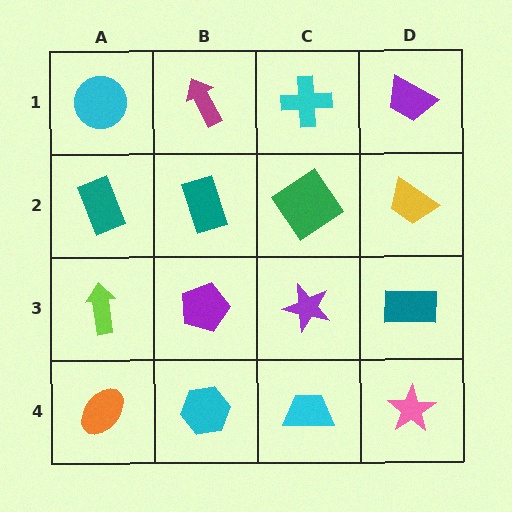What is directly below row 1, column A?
A teal rectangle.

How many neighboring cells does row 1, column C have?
3.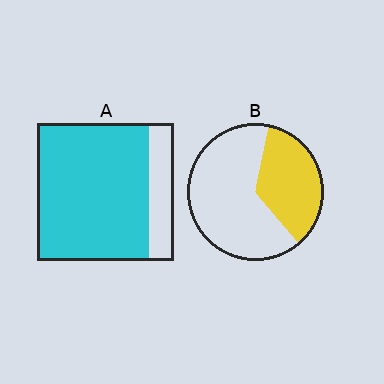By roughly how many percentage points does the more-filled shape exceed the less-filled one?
By roughly 45 percentage points (A over B).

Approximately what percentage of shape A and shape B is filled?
A is approximately 80% and B is approximately 35%.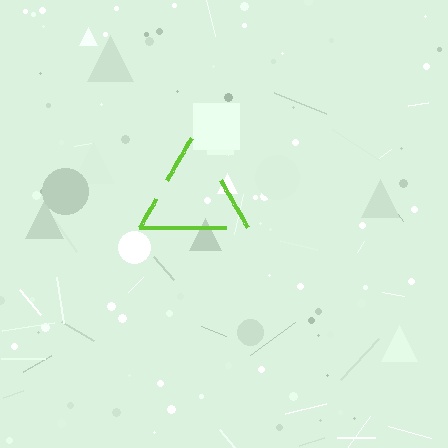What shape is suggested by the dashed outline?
The dashed outline suggests a triangle.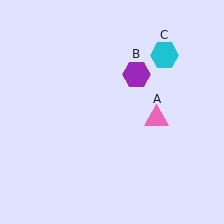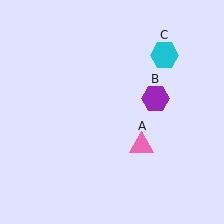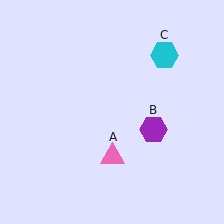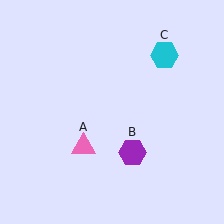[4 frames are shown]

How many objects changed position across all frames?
2 objects changed position: pink triangle (object A), purple hexagon (object B).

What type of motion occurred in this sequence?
The pink triangle (object A), purple hexagon (object B) rotated clockwise around the center of the scene.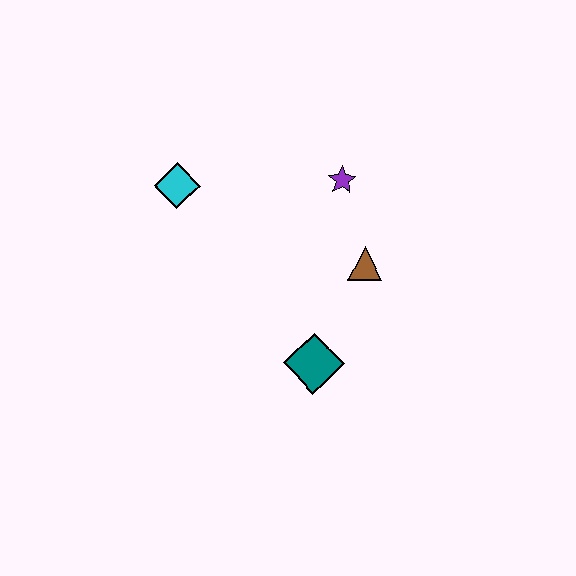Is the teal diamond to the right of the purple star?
No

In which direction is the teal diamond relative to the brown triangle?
The teal diamond is below the brown triangle.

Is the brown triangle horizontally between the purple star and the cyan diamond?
No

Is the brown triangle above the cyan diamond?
No